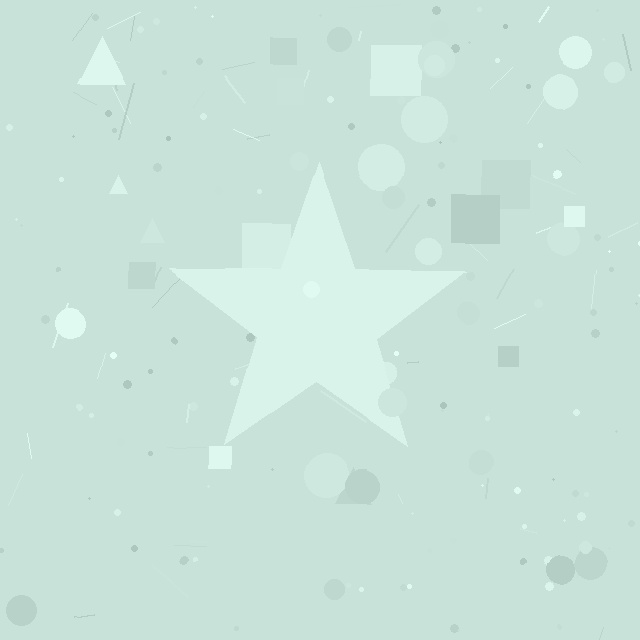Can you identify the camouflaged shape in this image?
The camouflaged shape is a star.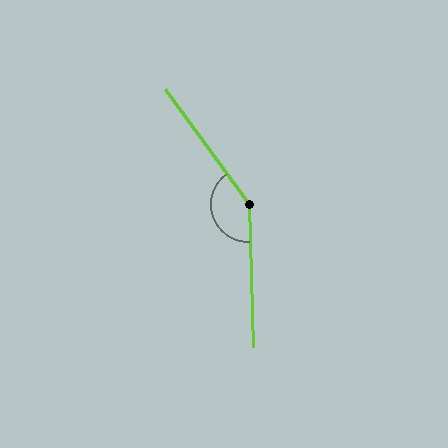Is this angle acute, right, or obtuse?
It is obtuse.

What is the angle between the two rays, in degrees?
Approximately 146 degrees.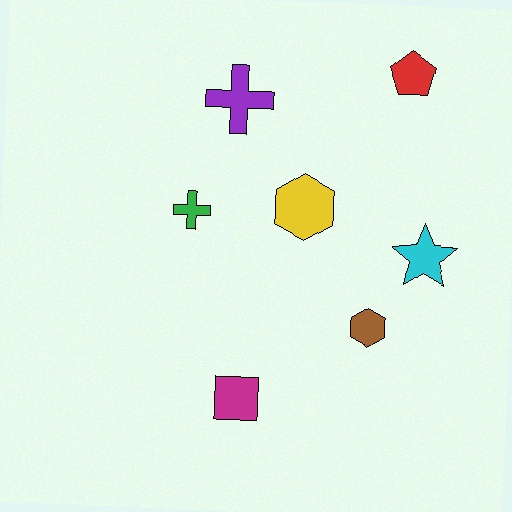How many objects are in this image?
There are 7 objects.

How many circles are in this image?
There are no circles.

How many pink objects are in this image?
There are no pink objects.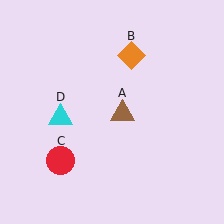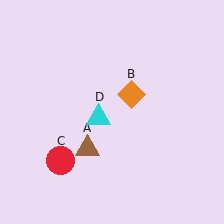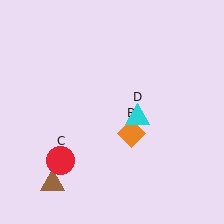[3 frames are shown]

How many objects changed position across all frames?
3 objects changed position: brown triangle (object A), orange diamond (object B), cyan triangle (object D).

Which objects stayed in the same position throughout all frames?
Red circle (object C) remained stationary.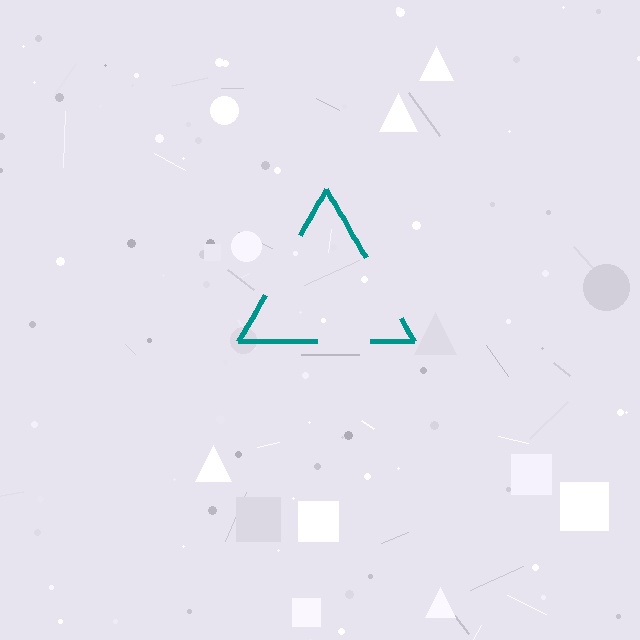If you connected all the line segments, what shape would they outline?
They would outline a triangle.